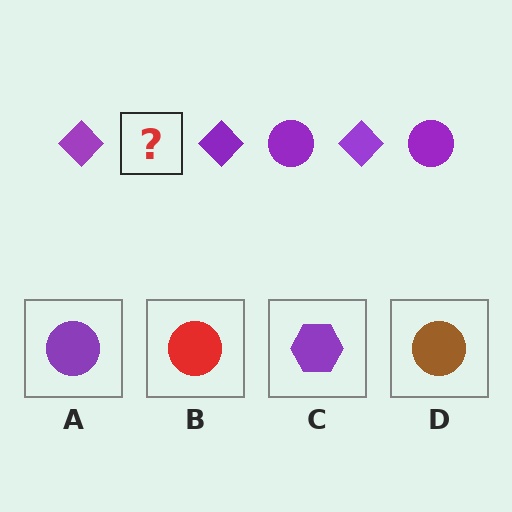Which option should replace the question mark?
Option A.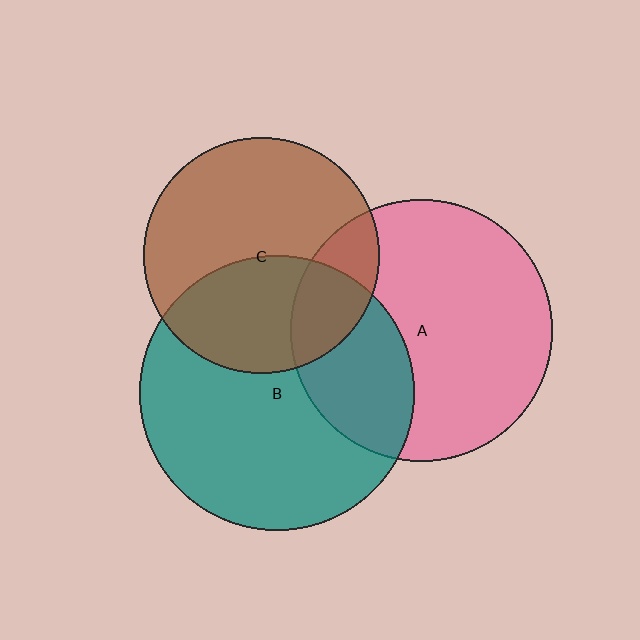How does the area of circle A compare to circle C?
Approximately 1.2 times.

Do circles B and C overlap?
Yes.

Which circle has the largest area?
Circle B (teal).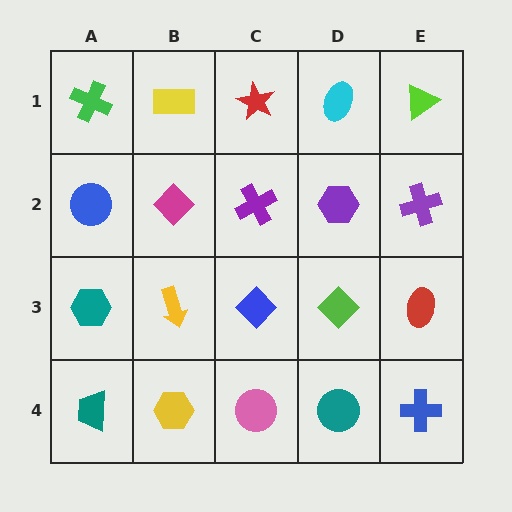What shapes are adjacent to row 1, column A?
A blue circle (row 2, column A), a yellow rectangle (row 1, column B).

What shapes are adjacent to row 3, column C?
A purple cross (row 2, column C), a pink circle (row 4, column C), a yellow arrow (row 3, column B), a lime diamond (row 3, column D).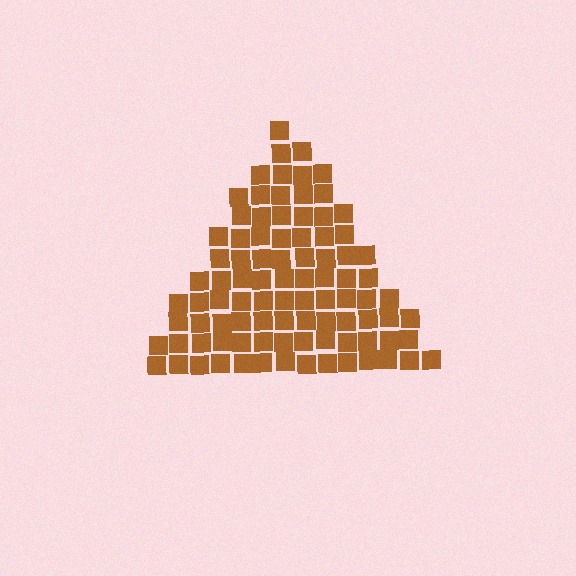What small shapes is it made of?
It is made of small squares.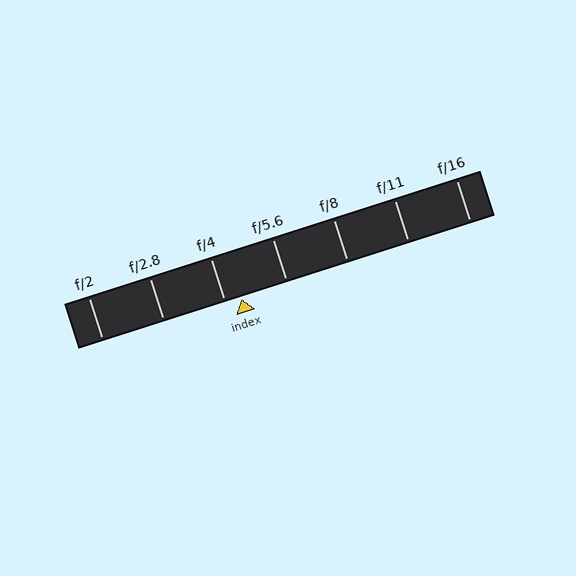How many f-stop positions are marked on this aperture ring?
There are 7 f-stop positions marked.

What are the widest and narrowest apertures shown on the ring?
The widest aperture shown is f/2 and the narrowest is f/16.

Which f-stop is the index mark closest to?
The index mark is closest to f/4.